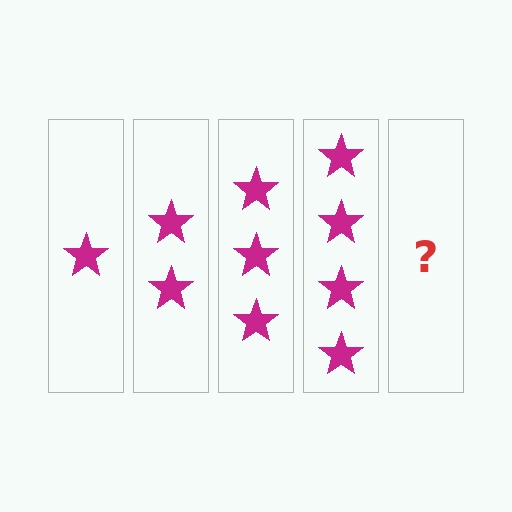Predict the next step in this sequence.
The next step is 5 stars.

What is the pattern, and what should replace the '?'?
The pattern is that each step adds one more star. The '?' should be 5 stars.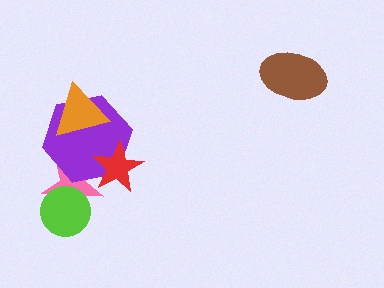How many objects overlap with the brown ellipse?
0 objects overlap with the brown ellipse.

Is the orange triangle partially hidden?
No, no other shape covers it.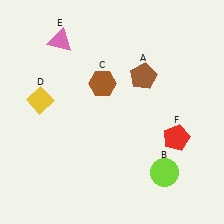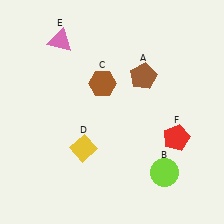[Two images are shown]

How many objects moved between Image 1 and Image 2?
1 object moved between the two images.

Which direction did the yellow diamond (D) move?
The yellow diamond (D) moved down.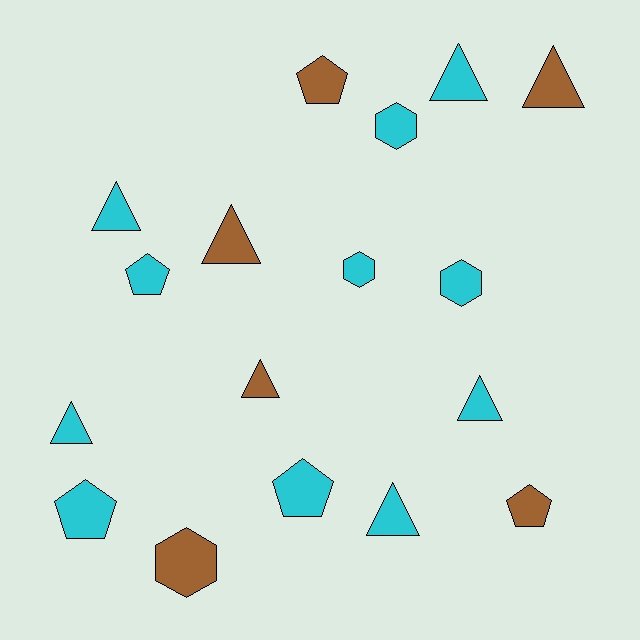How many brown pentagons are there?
There are 2 brown pentagons.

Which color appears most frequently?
Cyan, with 11 objects.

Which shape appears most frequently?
Triangle, with 8 objects.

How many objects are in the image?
There are 17 objects.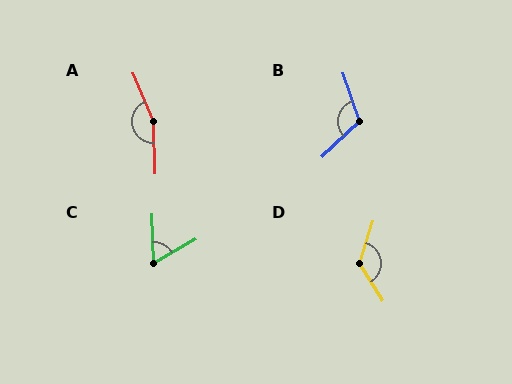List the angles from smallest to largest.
C (61°), B (115°), D (130°), A (159°).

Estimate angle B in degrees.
Approximately 115 degrees.